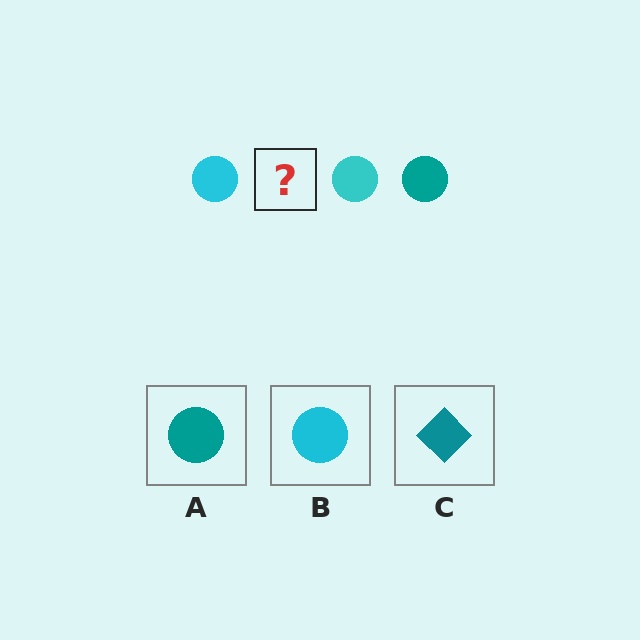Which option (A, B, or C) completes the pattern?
A.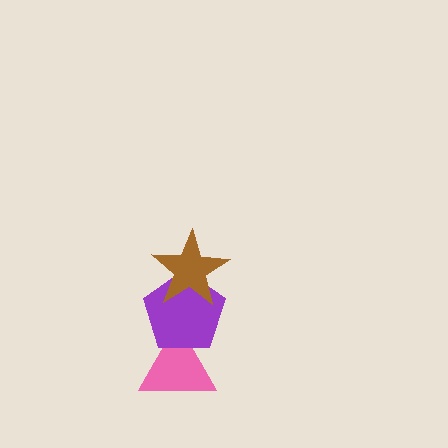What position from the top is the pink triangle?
The pink triangle is 3rd from the top.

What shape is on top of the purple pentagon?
The brown star is on top of the purple pentagon.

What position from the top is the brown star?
The brown star is 1st from the top.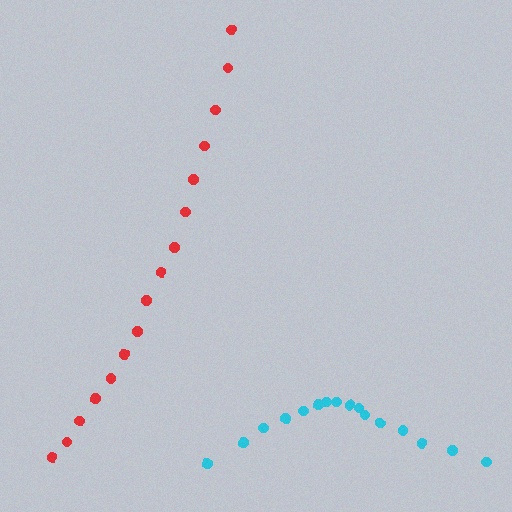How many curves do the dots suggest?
There are 2 distinct paths.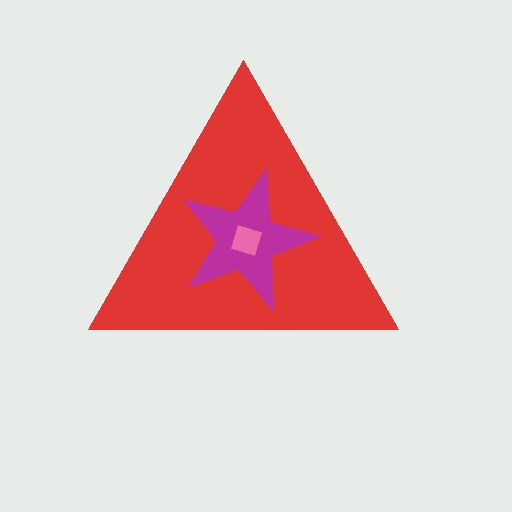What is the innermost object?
The pink square.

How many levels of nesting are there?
3.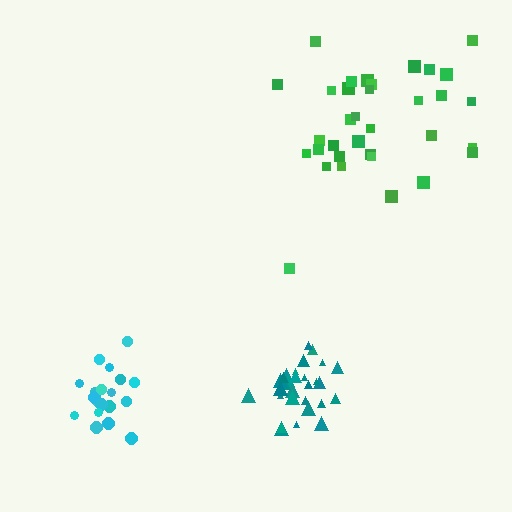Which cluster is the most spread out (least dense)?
Green.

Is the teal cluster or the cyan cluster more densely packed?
Teal.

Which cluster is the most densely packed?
Teal.